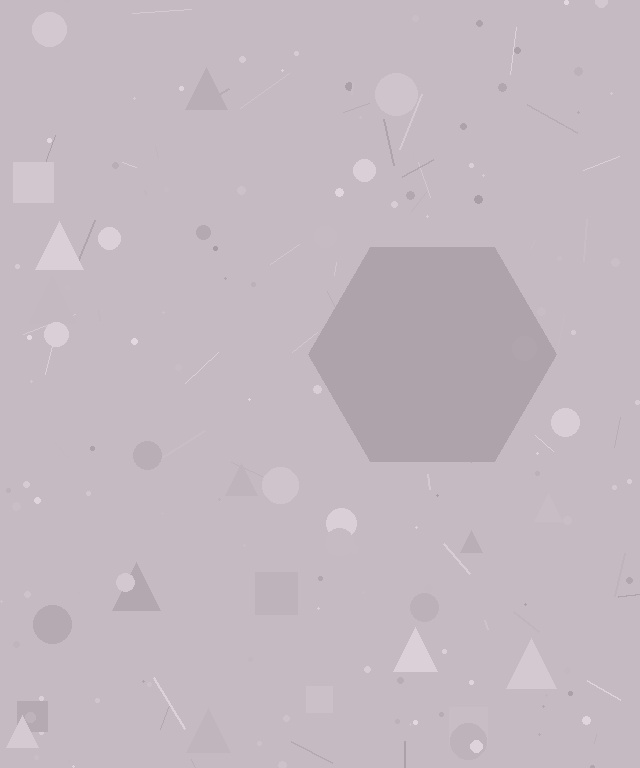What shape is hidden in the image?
A hexagon is hidden in the image.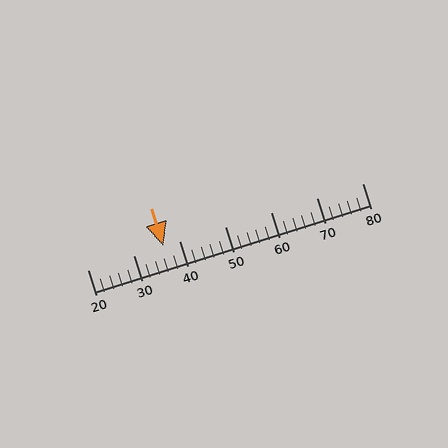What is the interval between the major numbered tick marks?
The major tick marks are spaced 10 units apart.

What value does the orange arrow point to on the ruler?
The orange arrow points to approximately 37.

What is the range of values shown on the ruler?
The ruler shows values from 20 to 80.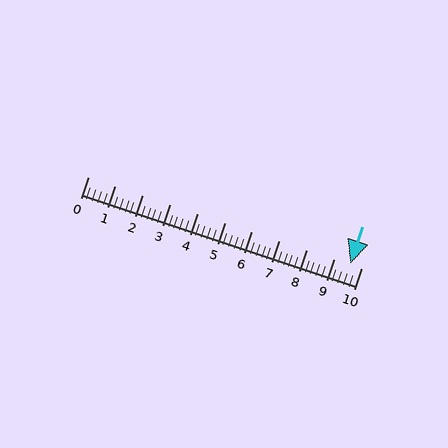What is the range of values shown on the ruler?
The ruler shows values from 0 to 10.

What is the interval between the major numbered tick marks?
The major tick marks are spaced 1 units apart.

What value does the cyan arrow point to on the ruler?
The cyan arrow points to approximately 9.6.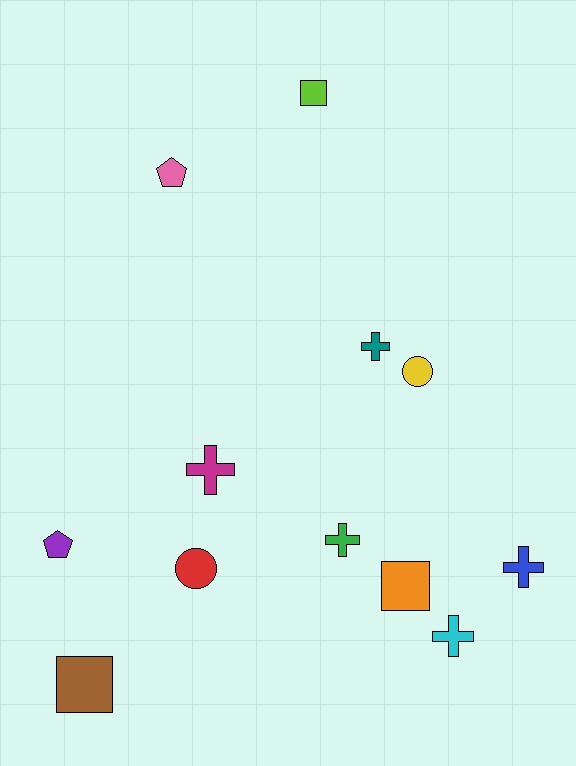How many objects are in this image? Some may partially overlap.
There are 12 objects.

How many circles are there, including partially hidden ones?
There are 2 circles.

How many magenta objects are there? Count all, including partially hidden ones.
There is 1 magenta object.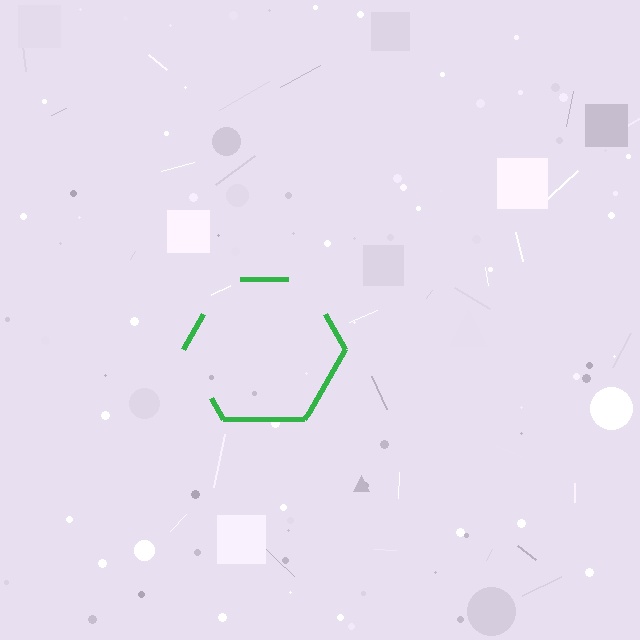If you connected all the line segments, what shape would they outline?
They would outline a hexagon.